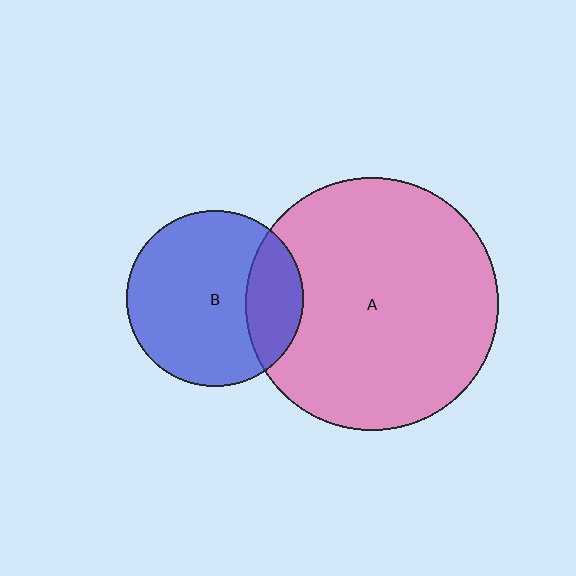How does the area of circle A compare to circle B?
Approximately 2.1 times.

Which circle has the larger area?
Circle A (pink).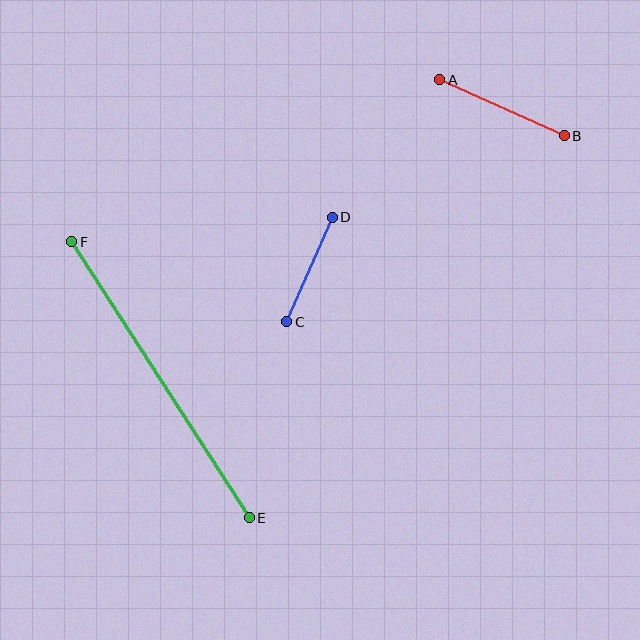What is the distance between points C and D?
The distance is approximately 114 pixels.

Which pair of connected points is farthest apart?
Points E and F are farthest apart.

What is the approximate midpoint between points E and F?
The midpoint is at approximately (161, 380) pixels.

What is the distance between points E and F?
The distance is approximately 328 pixels.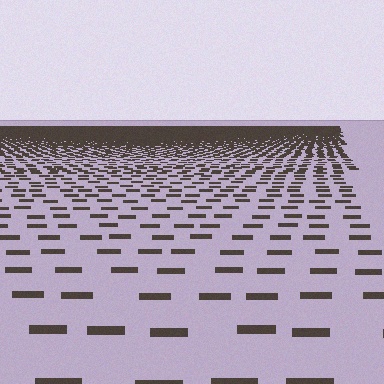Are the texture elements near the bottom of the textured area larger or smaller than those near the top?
Larger. Near the bottom, elements are closer to the viewer and appear at a bigger on-screen size.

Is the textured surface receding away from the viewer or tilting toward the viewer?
The surface is receding away from the viewer. Texture elements get smaller and denser toward the top.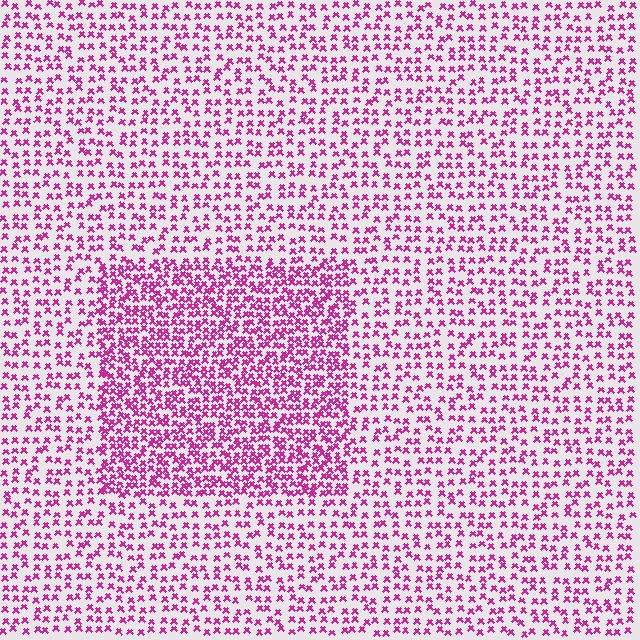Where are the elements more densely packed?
The elements are more densely packed inside the rectangle boundary.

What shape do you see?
I see a rectangle.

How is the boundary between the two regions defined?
The boundary is defined by a change in element density (approximately 1.9x ratio). All elements are the same color, size, and shape.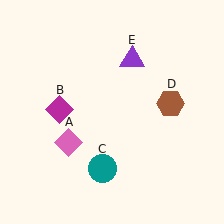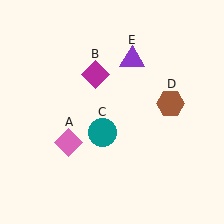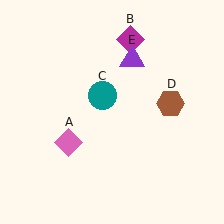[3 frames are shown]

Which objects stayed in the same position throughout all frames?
Pink diamond (object A) and brown hexagon (object D) and purple triangle (object E) remained stationary.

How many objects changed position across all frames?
2 objects changed position: magenta diamond (object B), teal circle (object C).